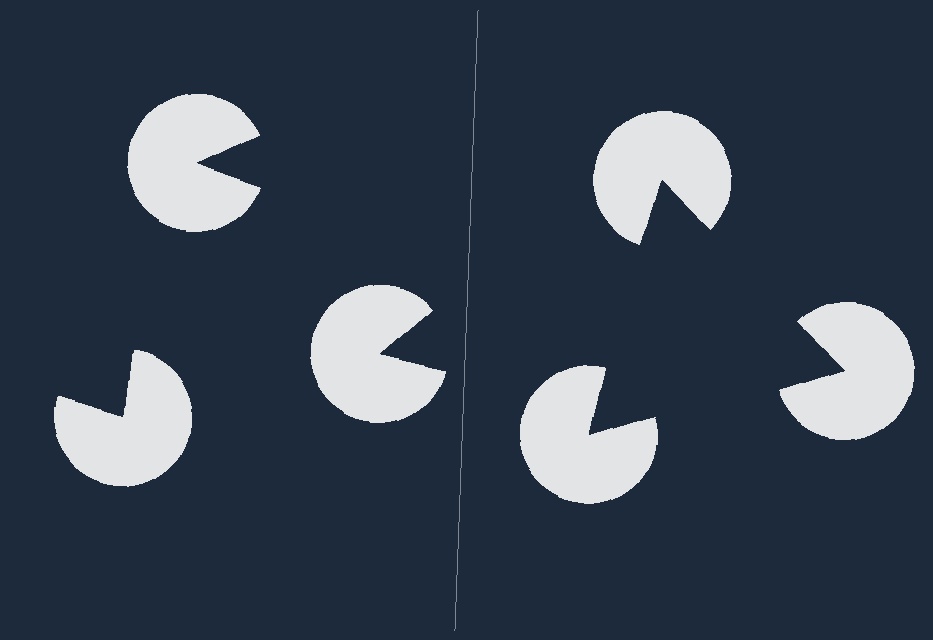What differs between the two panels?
The pac-man discs are positioned identically on both sides; only the wedge orientations differ. On the right they align to a triangle; on the left they are misaligned.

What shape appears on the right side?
An illusory triangle.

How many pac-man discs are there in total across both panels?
6 — 3 on each side.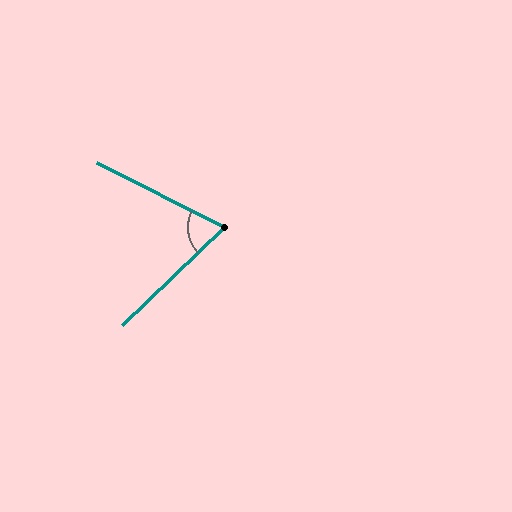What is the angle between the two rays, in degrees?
Approximately 71 degrees.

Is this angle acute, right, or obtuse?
It is acute.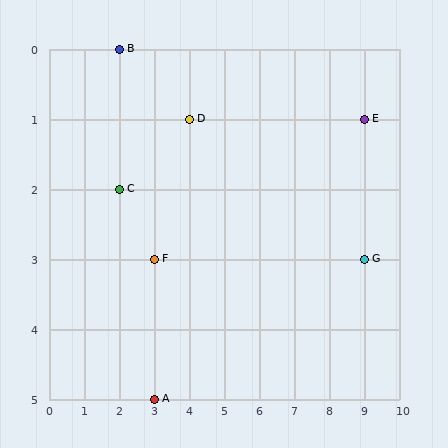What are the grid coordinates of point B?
Point B is at grid coordinates (2, 0).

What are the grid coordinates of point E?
Point E is at grid coordinates (9, 1).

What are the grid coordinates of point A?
Point A is at grid coordinates (3, 5).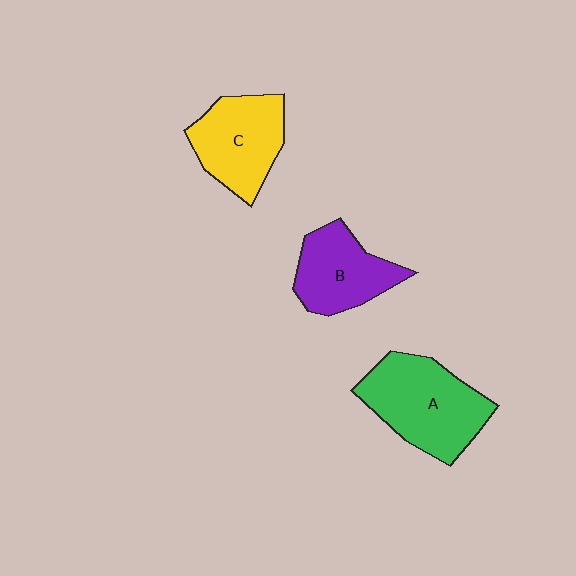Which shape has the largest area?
Shape A (green).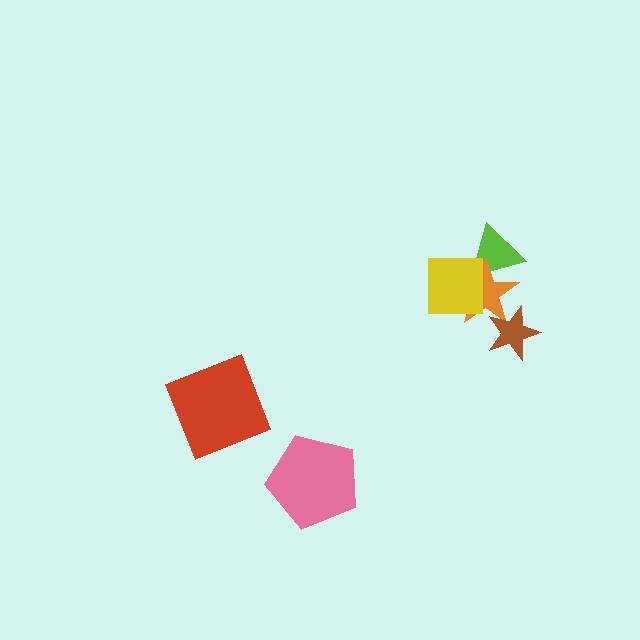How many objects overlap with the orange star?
3 objects overlap with the orange star.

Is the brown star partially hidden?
No, no other shape covers it.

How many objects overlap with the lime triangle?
2 objects overlap with the lime triangle.